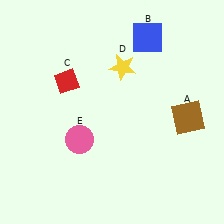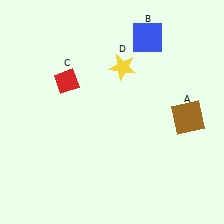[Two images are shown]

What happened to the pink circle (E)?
The pink circle (E) was removed in Image 2. It was in the bottom-left area of Image 1.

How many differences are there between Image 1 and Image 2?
There is 1 difference between the two images.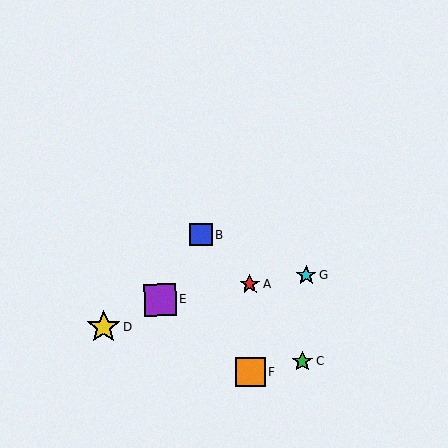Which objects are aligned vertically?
Objects A, F are aligned vertically.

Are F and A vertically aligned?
Yes, both are at x≈251.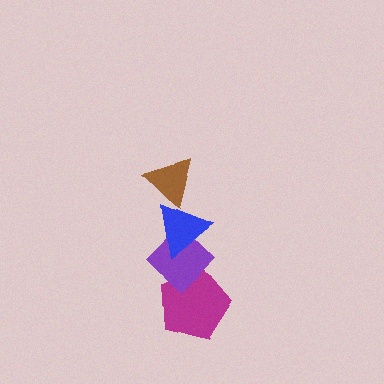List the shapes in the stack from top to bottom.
From top to bottom: the brown triangle, the blue triangle, the purple diamond, the magenta pentagon.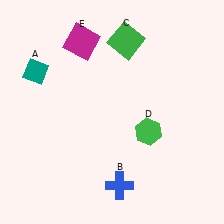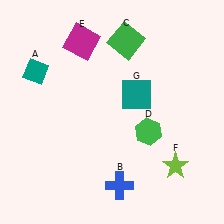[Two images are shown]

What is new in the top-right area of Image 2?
A teal square (G) was added in the top-right area of Image 2.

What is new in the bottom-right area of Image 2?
A lime star (F) was added in the bottom-right area of Image 2.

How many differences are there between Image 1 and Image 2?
There are 2 differences between the two images.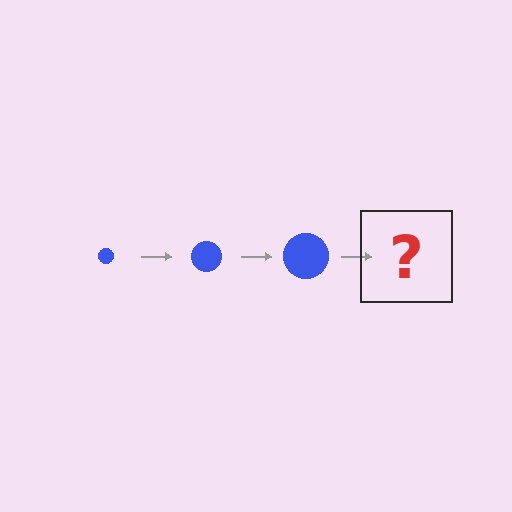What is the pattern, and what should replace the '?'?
The pattern is that the circle gets progressively larger each step. The '?' should be a blue circle, larger than the previous one.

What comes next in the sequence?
The next element should be a blue circle, larger than the previous one.